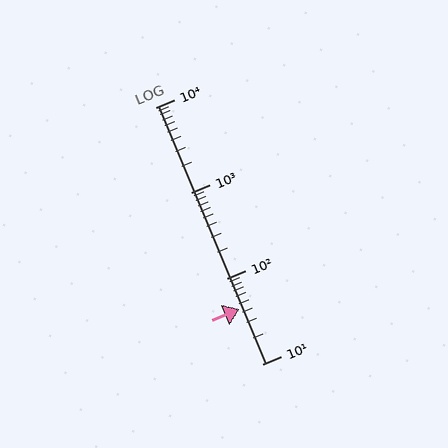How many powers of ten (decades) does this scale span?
The scale spans 3 decades, from 10 to 10000.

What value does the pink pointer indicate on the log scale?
The pointer indicates approximately 44.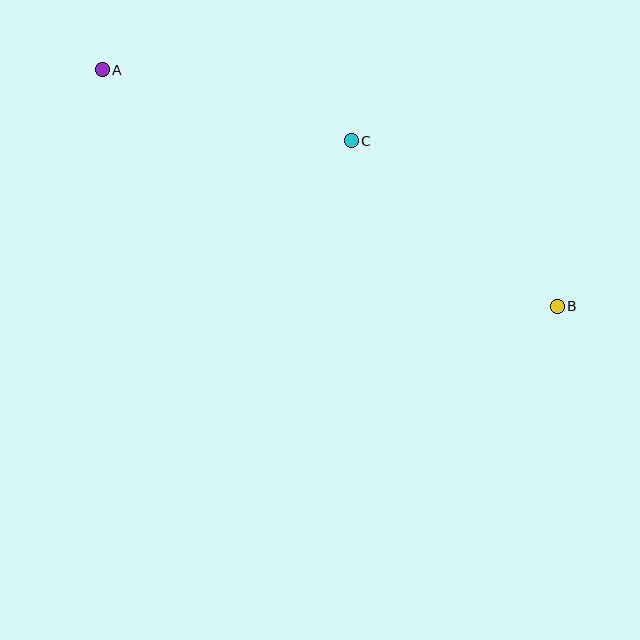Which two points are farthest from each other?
Points A and B are farthest from each other.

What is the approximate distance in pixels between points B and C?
The distance between B and C is approximately 264 pixels.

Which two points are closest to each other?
Points A and C are closest to each other.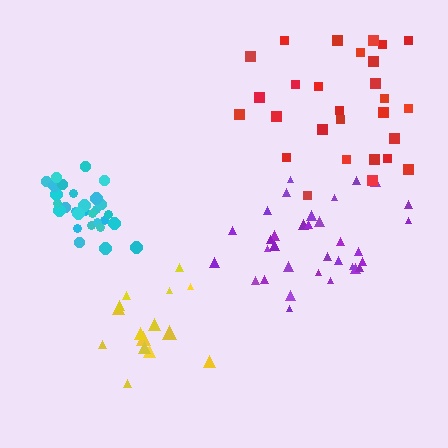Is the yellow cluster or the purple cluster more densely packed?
Purple.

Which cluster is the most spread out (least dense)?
Red.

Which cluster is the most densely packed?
Cyan.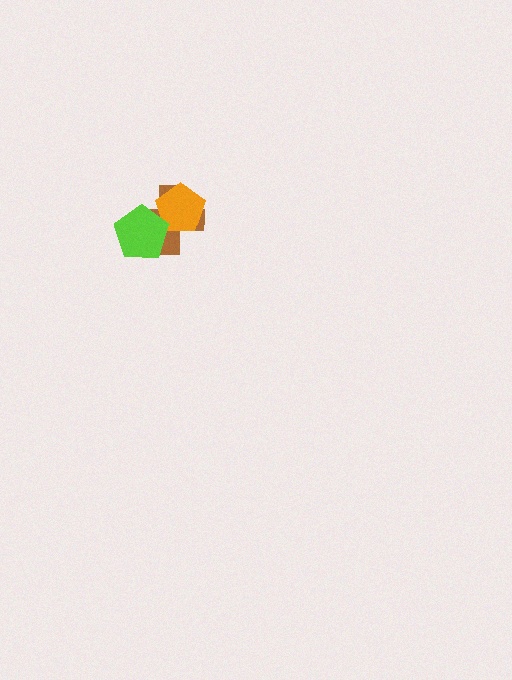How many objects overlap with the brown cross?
2 objects overlap with the brown cross.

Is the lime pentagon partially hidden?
No, no other shape covers it.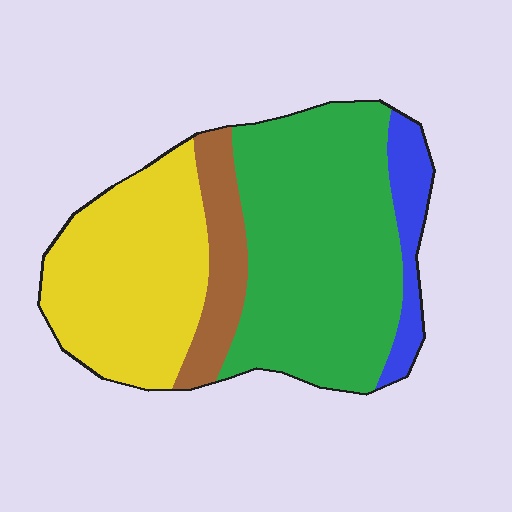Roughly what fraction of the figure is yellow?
Yellow takes up about one third (1/3) of the figure.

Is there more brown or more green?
Green.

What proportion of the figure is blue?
Blue covers 9% of the figure.